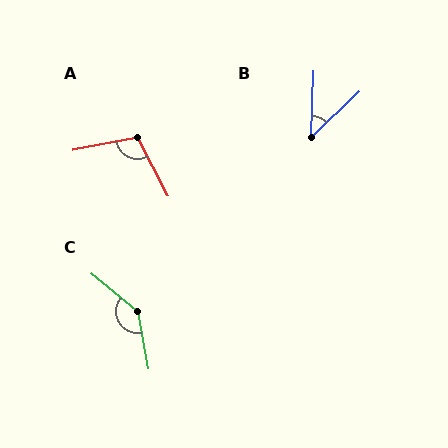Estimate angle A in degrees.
Approximately 107 degrees.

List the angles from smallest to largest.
B (44°), A (107°), C (140°).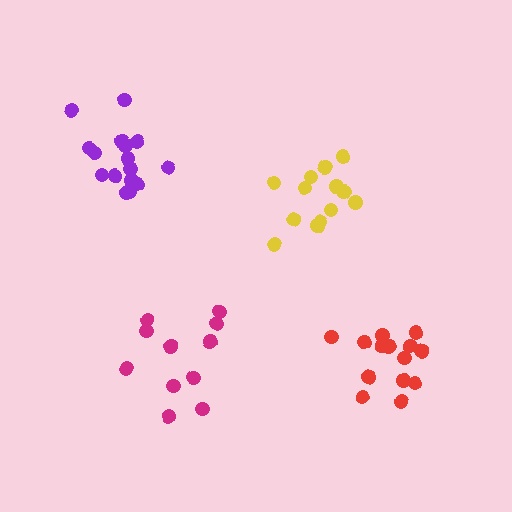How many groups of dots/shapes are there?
There are 4 groups.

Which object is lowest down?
The magenta cluster is bottommost.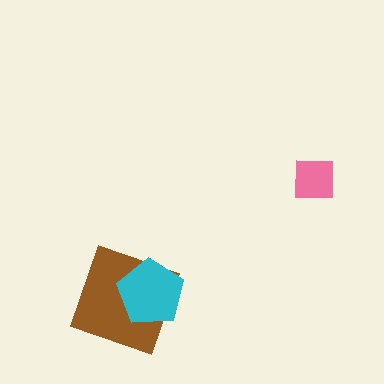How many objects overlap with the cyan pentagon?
1 object overlaps with the cyan pentagon.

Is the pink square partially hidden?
No, no other shape covers it.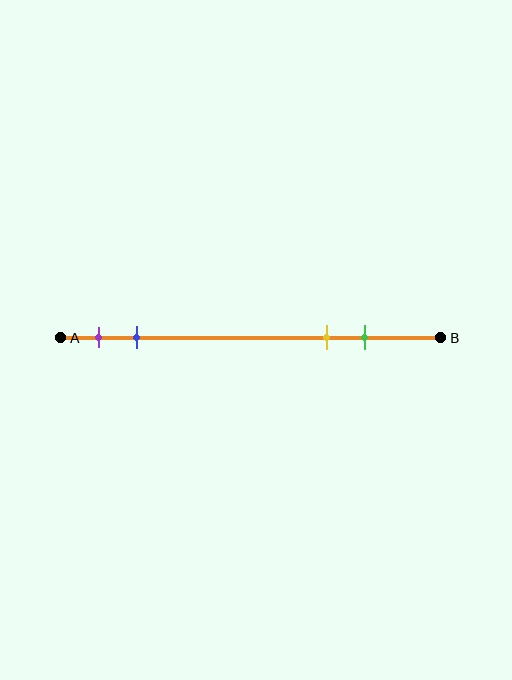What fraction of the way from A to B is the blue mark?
The blue mark is approximately 20% (0.2) of the way from A to B.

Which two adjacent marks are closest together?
The purple and blue marks are the closest adjacent pair.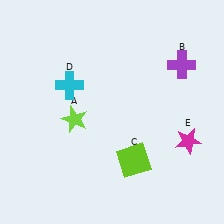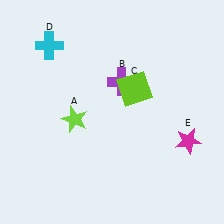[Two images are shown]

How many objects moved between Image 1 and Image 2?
3 objects moved between the two images.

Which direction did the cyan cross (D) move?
The cyan cross (D) moved up.